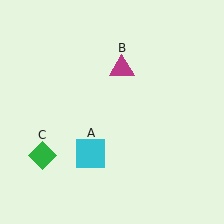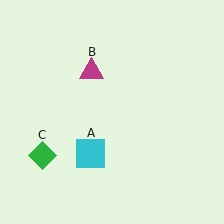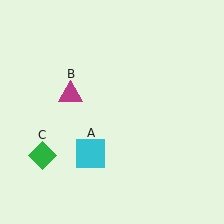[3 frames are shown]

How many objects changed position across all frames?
1 object changed position: magenta triangle (object B).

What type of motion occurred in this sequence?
The magenta triangle (object B) rotated counterclockwise around the center of the scene.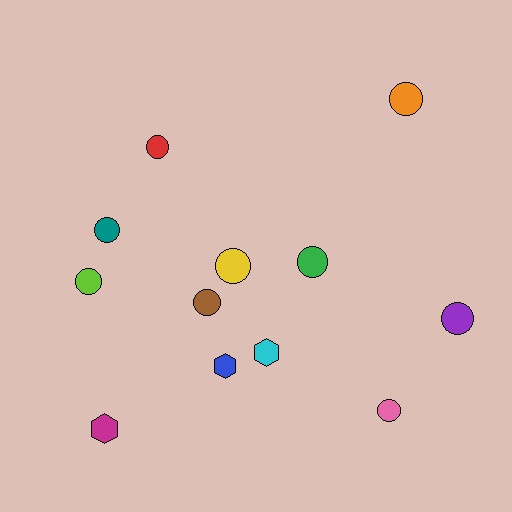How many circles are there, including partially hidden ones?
There are 9 circles.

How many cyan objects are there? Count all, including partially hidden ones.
There is 1 cyan object.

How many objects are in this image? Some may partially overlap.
There are 12 objects.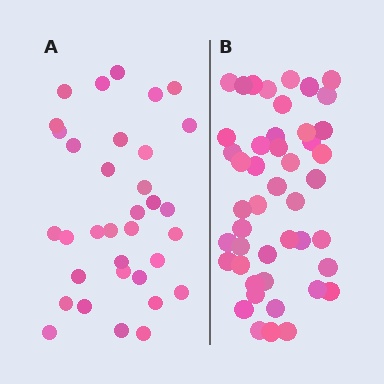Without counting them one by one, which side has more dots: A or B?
Region B (the right region) has more dots.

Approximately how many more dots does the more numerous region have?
Region B has roughly 12 or so more dots than region A.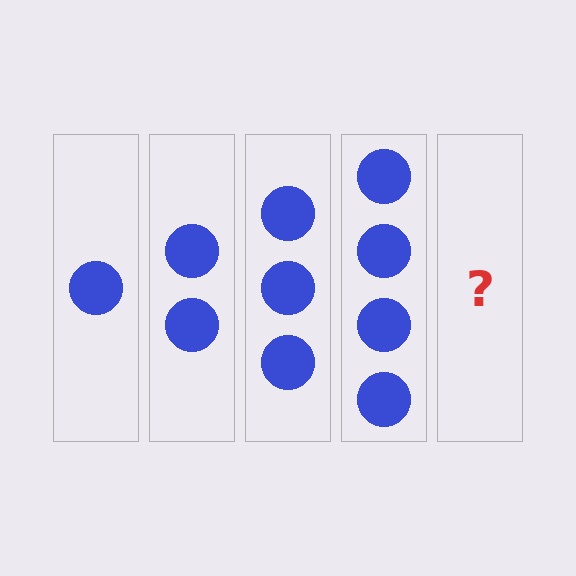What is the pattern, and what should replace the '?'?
The pattern is that each step adds one more circle. The '?' should be 5 circles.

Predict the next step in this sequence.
The next step is 5 circles.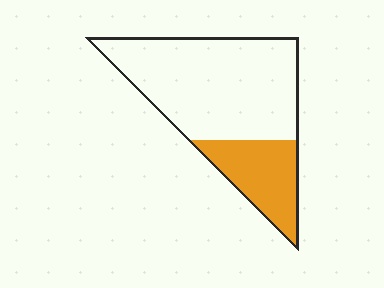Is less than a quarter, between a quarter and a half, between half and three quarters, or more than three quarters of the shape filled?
Between a quarter and a half.